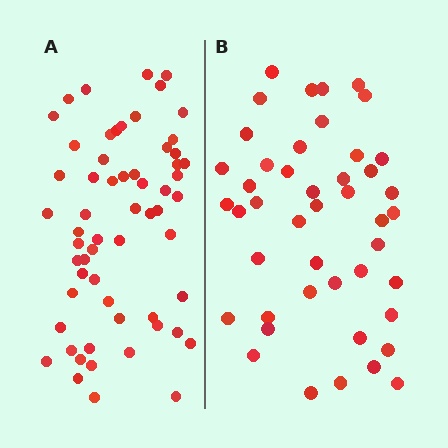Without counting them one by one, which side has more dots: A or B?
Region A (the left region) has more dots.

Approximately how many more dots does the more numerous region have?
Region A has approximately 15 more dots than region B.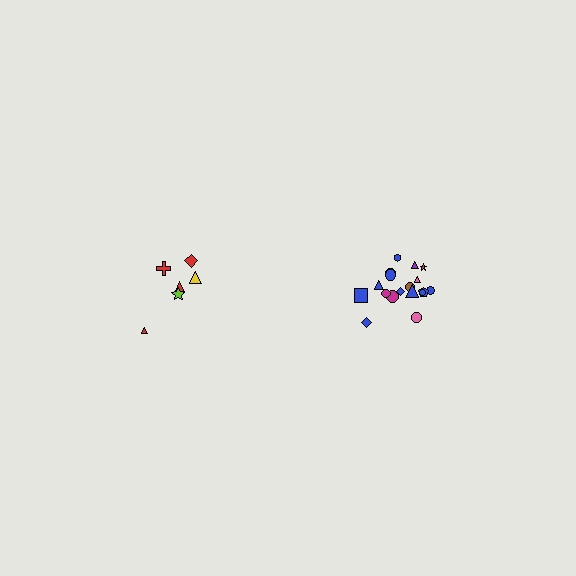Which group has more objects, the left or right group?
The right group.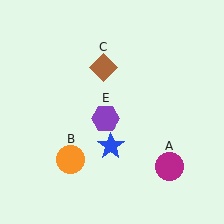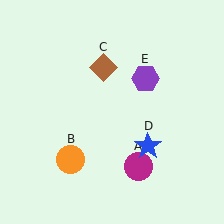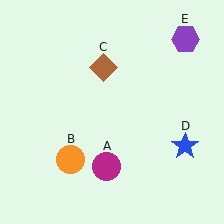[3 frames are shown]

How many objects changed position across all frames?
3 objects changed position: magenta circle (object A), blue star (object D), purple hexagon (object E).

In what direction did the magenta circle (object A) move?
The magenta circle (object A) moved left.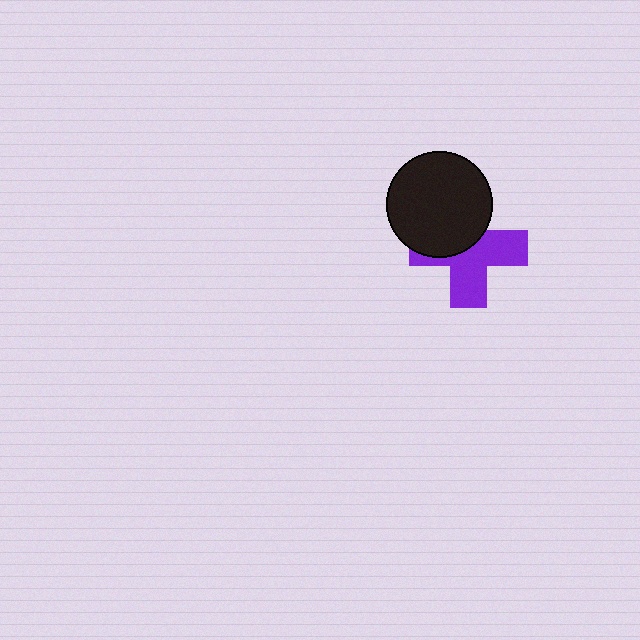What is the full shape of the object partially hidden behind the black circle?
The partially hidden object is a purple cross.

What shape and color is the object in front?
The object in front is a black circle.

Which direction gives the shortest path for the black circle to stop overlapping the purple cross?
Moving toward the upper-left gives the shortest separation.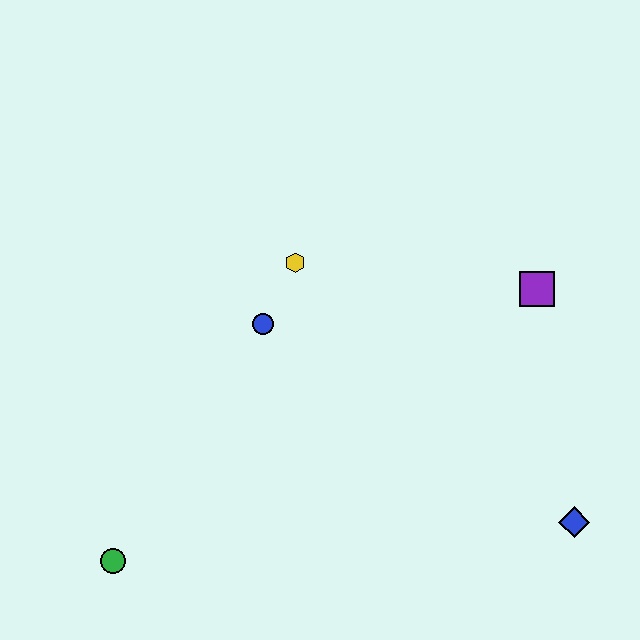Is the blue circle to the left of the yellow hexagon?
Yes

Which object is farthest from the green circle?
The purple square is farthest from the green circle.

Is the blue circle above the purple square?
No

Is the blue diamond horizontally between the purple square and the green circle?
No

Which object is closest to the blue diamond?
The purple square is closest to the blue diamond.